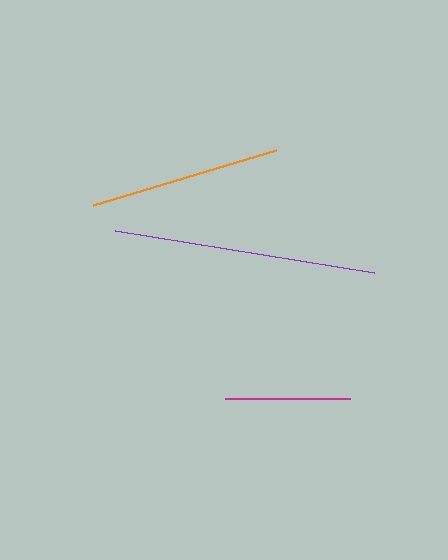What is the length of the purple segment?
The purple segment is approximately 262 pixels long.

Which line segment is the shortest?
The magenta line is the shortest at approximately 125 pixels.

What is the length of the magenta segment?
The magenta segment is approximately 125 pixels long.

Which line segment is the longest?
The purple line is the longest at approximately 262 pixels.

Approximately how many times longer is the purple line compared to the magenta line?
The purple line is approximately 2.1 times the length of the magenta line.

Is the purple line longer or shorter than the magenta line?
The purple line is longer than the magenta line.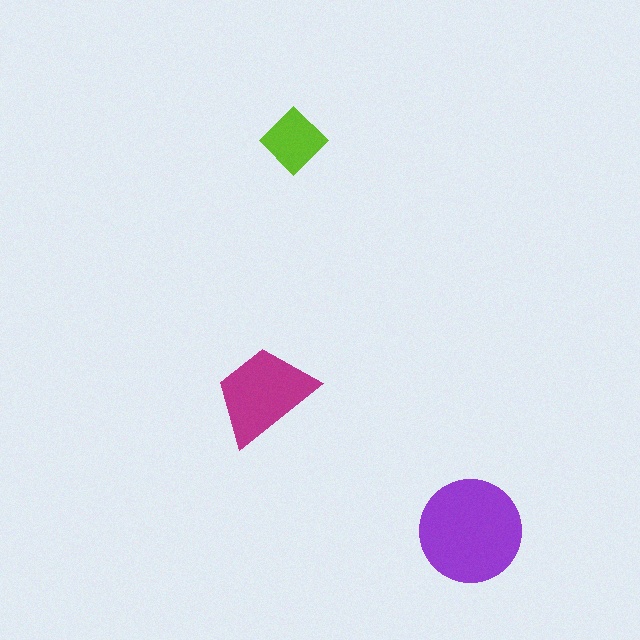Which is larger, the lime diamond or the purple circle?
The purple circle.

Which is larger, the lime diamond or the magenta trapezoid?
The magenta trapezoid.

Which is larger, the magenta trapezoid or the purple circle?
The purple circle.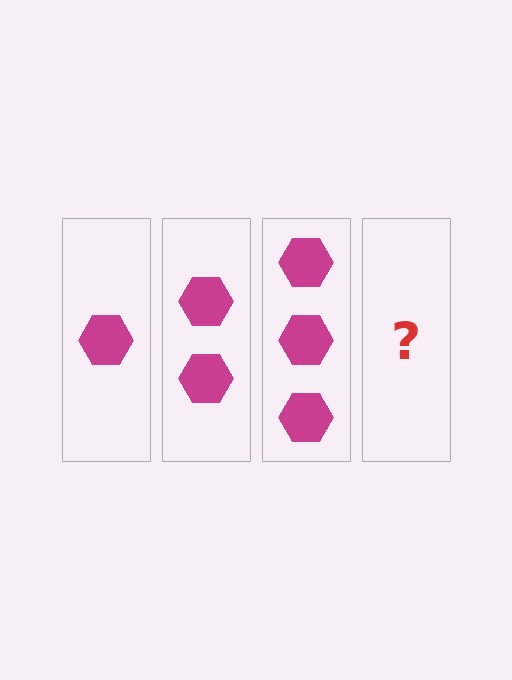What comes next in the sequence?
The next element should be 4 hexagons.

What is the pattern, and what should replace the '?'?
The pattern is that each step adds one more hexagon. The '?' should be 4 hexagons.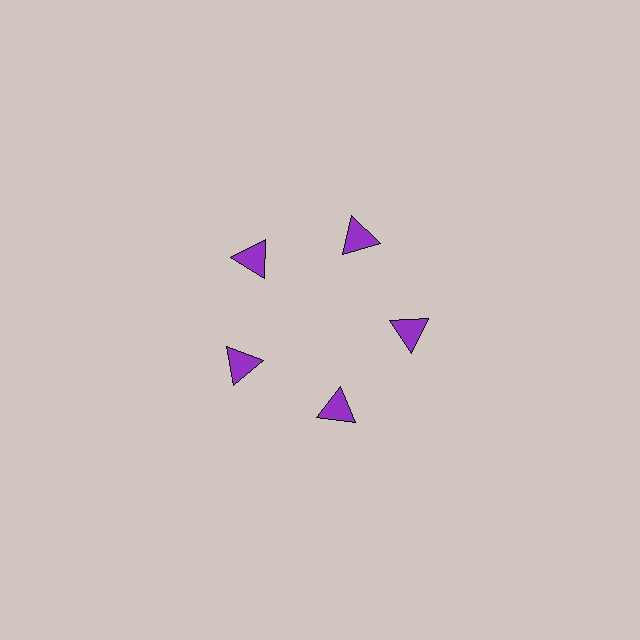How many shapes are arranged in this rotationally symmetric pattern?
There are 5 shapes, arranged in 5 groups of 1.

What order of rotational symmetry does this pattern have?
This pattern has 5-fold rotational symmetry.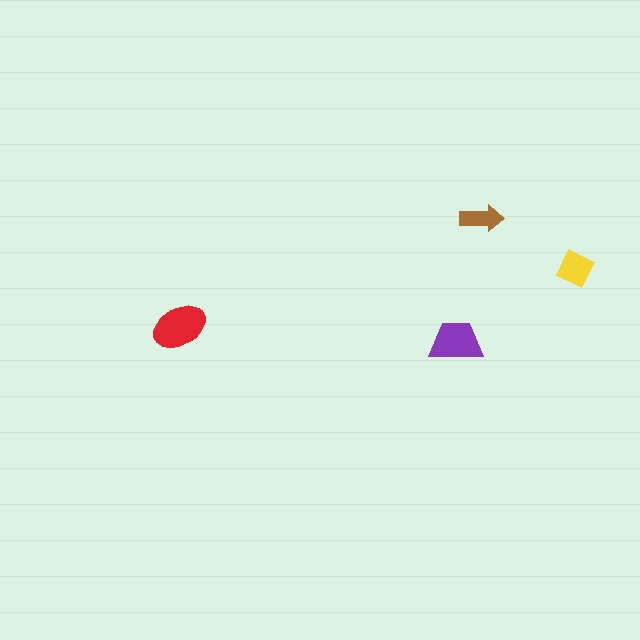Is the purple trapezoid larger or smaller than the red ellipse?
Smaller.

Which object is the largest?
The red ellipse.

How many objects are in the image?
There are 4 objects in the image.